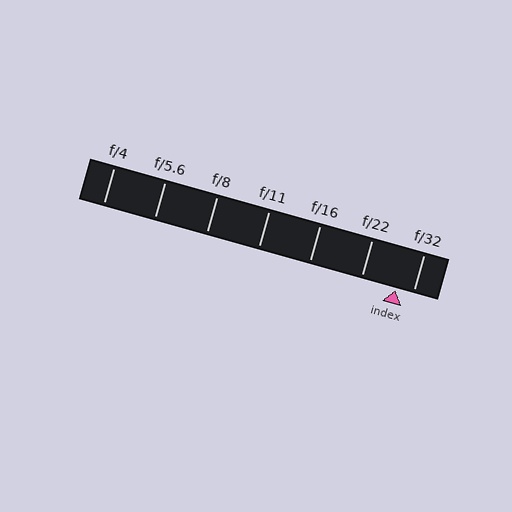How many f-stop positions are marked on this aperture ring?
There are 7 f-stop positions marked.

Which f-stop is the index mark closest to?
The index mark is closest to f/32.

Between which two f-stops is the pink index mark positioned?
The index mark is between f/22 and f/32.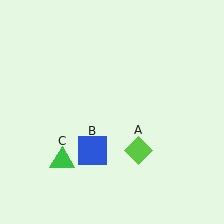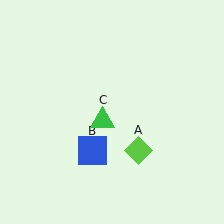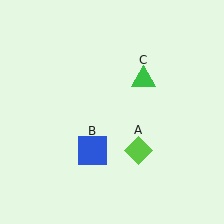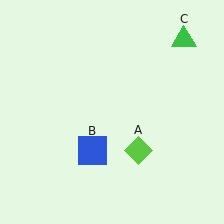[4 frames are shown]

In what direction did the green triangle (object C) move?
The green triangle (object C) moved up and to the right.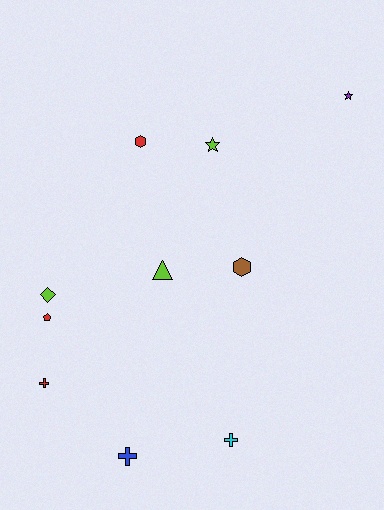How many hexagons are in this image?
There are 2 hexagons.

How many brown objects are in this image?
There is 1 brown object.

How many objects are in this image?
There are 10 objects.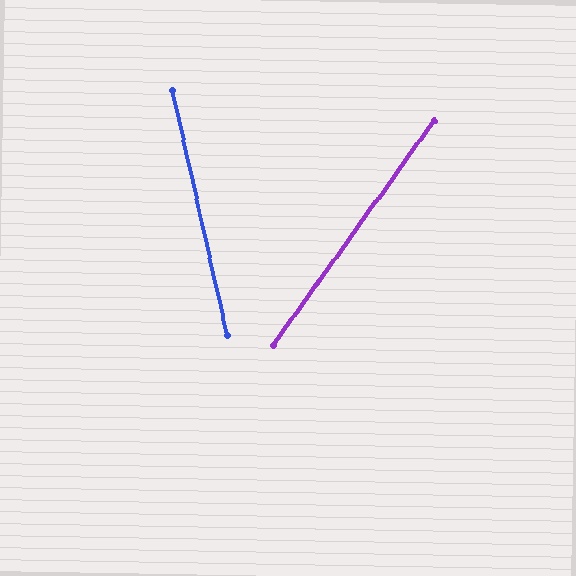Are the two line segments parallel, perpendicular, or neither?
Neither parallel nor perpendicular — they differ by about 48°.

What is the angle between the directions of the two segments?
Approximately 48 degrees.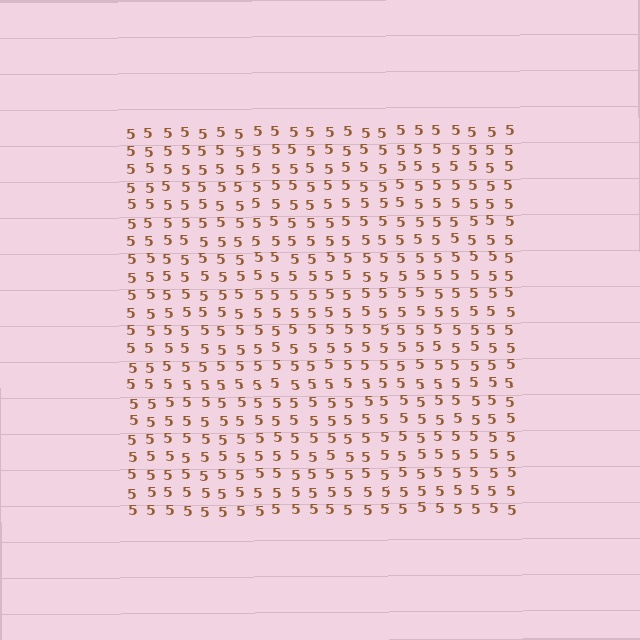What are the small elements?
The small elements are digit 5's.